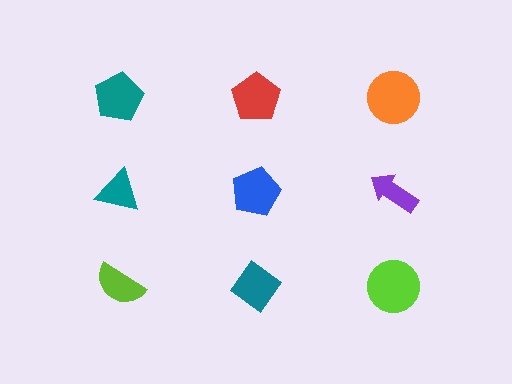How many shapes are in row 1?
3 shapes.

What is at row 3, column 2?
A teal diamond.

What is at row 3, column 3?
A lime circle.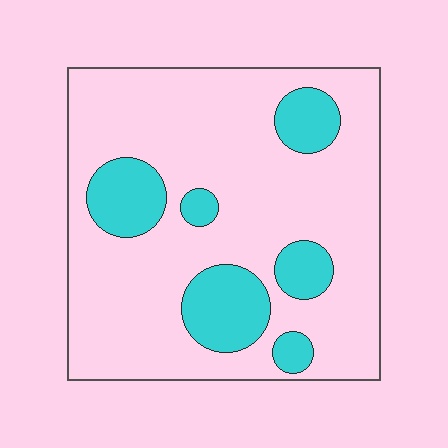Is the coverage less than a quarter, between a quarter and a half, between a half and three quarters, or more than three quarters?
Less than a quarter.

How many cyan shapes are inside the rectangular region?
6.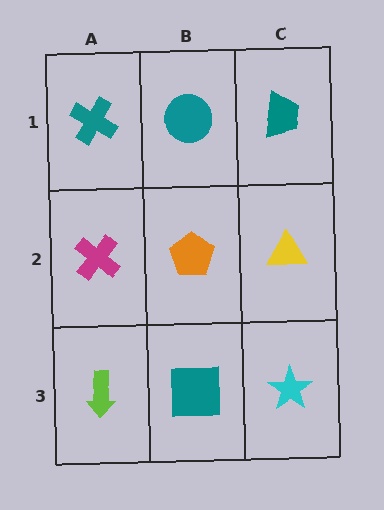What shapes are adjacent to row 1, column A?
A magenta cross (row 2, column A), a teal circle (row 1, column B).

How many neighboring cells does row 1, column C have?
2.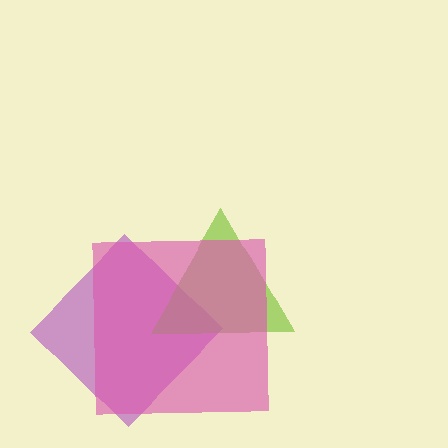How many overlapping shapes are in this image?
There are 3 overlapping shapes in the image.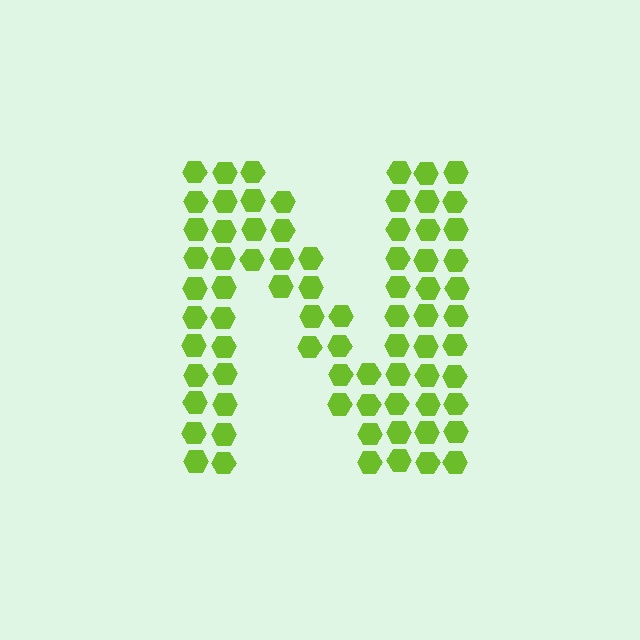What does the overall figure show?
The overall figure shows the letter N.